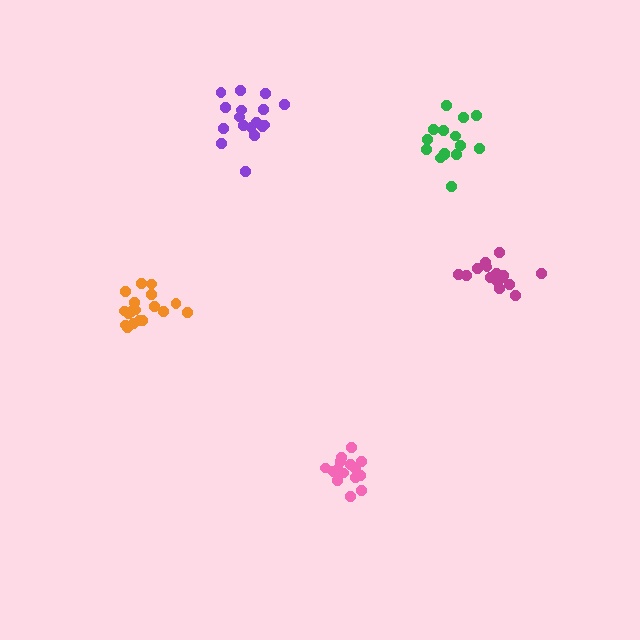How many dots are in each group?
Group 1: 18 dots, Group 2: 17 dots, Group 3: 15 dots, Group 4: 15 dots, Group 5: 16 dots (81 total).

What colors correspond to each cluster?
The clusters are colored: orange, purple, green, pink, magenta.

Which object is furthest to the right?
The magenta cluster is rightmost.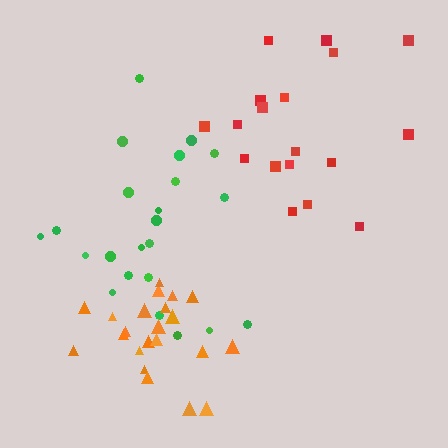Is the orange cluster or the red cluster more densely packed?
Orange.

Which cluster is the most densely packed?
Orange.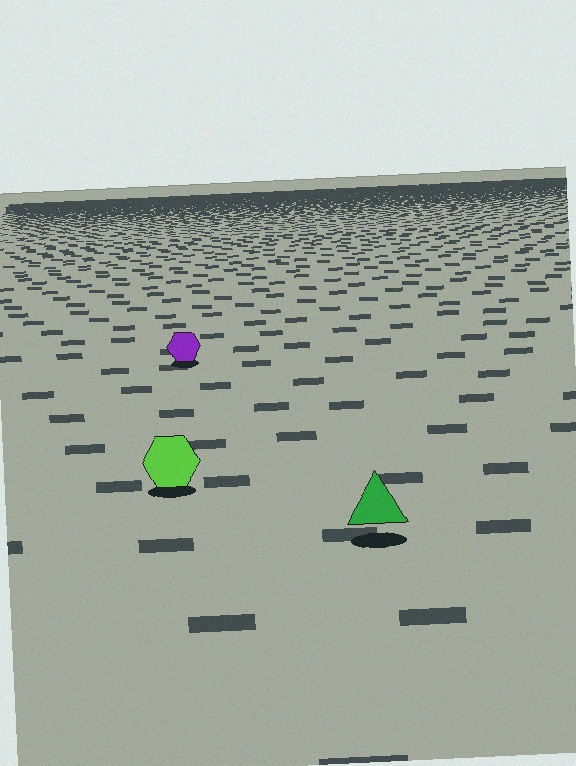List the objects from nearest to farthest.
From nearest to farthest: the green triangle, the lime hexagon, the purple hexagon.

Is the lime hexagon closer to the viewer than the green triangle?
No. The green triangle is closer — you can tell from the texture gradient: the ground texture is coarser near it.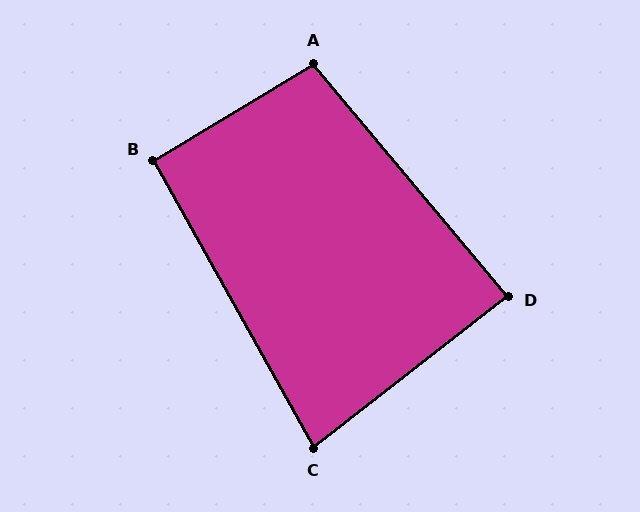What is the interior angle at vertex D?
Approximately 88 degrees (approximately right).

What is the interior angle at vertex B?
Approximately 92 degrees (approximately right).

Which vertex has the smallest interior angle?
C, at approximately 81 degrees.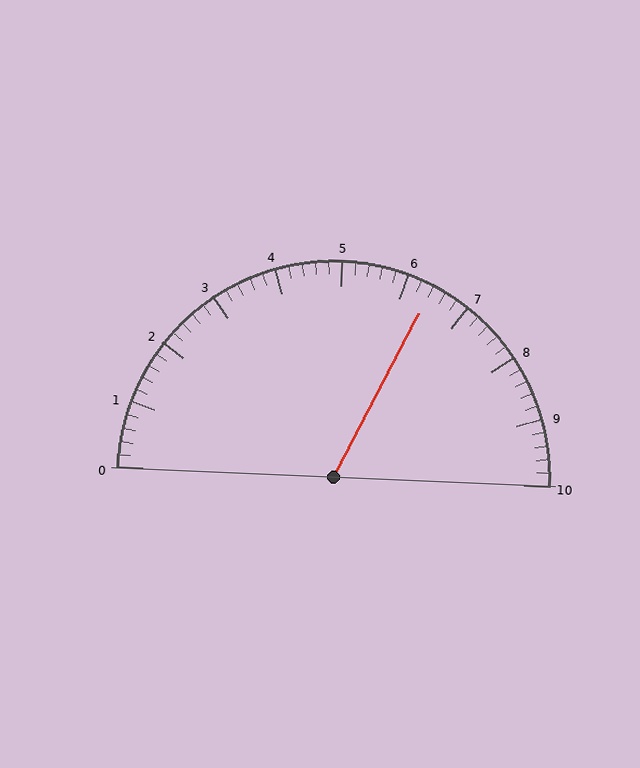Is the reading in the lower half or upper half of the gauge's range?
The reading is in the upper half of the range (0 to 10).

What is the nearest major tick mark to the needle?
The nearest major tick mark is 6.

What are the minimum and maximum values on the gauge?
The gauge ranges from 0 to 10.